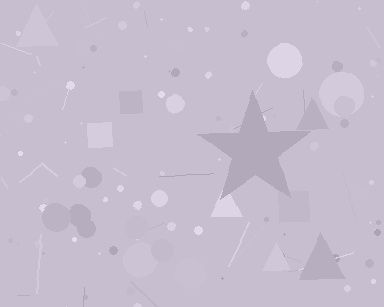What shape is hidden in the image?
A star is hidden in the image.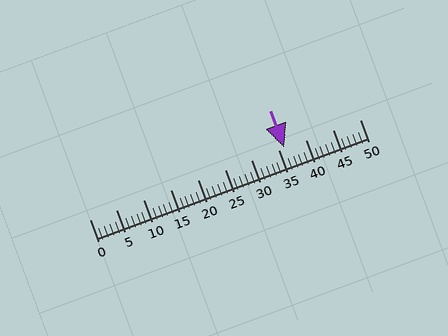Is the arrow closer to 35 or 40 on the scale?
The arrow is closer to 35.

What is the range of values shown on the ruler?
The ruler shows values from 0 to 50.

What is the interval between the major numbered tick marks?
The major tick marks are spaced 5 units apart.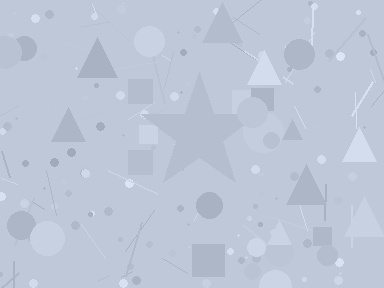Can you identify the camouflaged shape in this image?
The camouflaged shape is a star.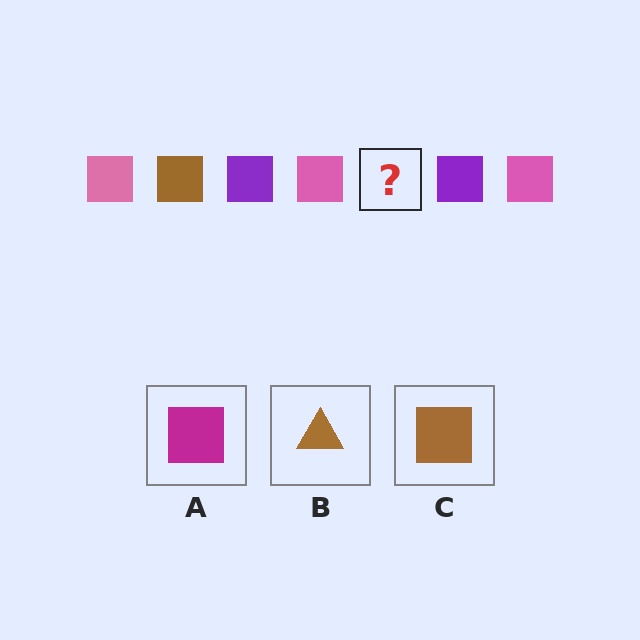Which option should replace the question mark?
Option C.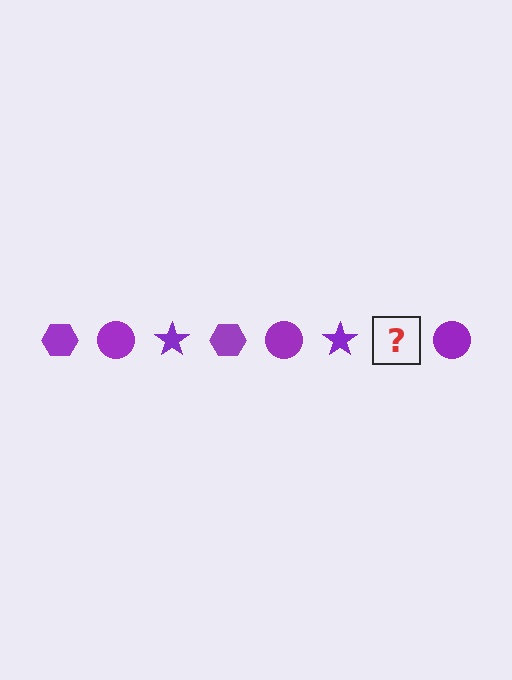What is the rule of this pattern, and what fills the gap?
The rule is that the pattern cycles through hexagon, circle, star shapes in purple. The gap should be filled with a purple hexagon.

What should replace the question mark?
The question mark should be replaced with a purple hexagon.